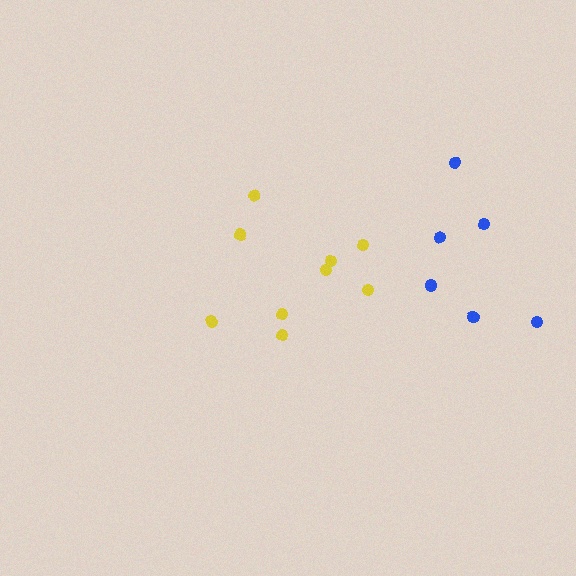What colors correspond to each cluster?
The clusters are colored: blue, yellow.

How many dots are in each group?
Group 1: 6 dots, Group 2: 9 dots (15 total).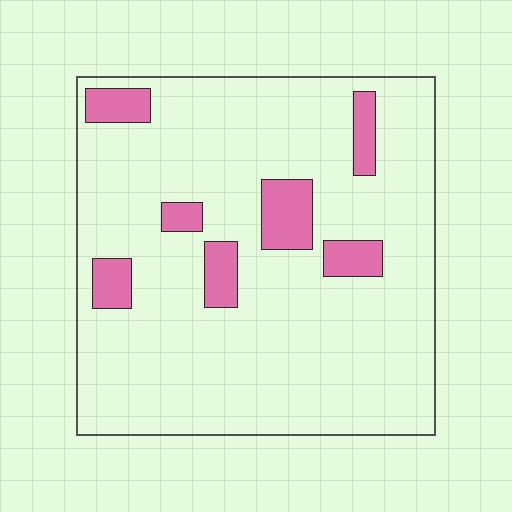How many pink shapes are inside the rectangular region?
7.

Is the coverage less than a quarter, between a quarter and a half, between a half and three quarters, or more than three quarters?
Less than a quarter.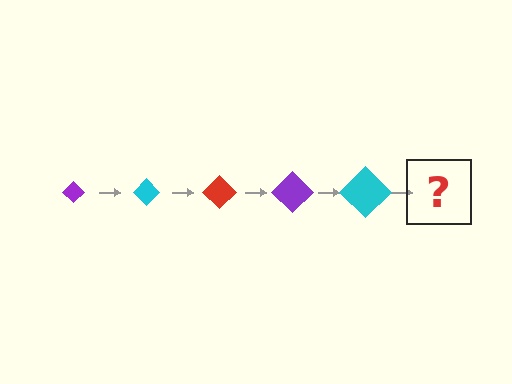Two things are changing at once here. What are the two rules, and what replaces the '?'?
The two rules are that the diamond grows larger each step and the color cycles through purple, cyan, and red. The '?' should be a red diamond, larger than the previous one.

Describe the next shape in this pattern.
It should be a red diamond, larger than the previous one.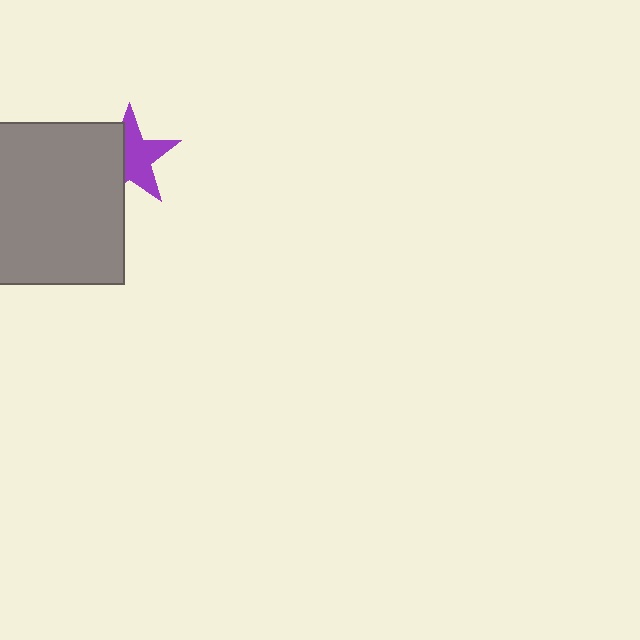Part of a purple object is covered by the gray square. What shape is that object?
It is a star.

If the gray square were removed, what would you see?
You would see the complete purple star.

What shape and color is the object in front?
The object in front is a gray square.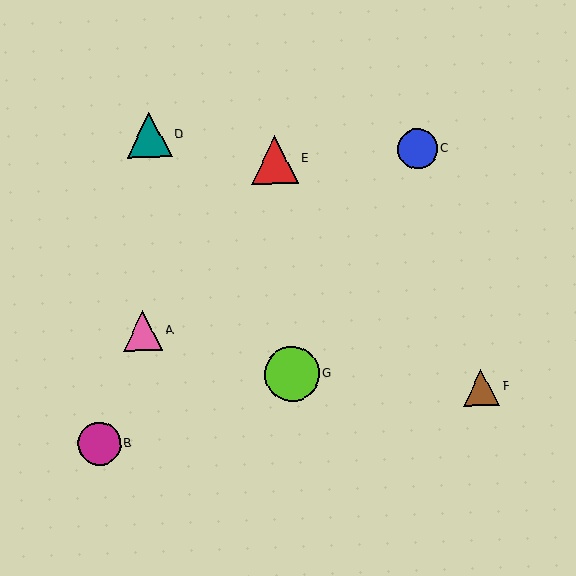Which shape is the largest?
The lime circle (labeled G) is the largest.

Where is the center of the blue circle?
The center of the blue circle is at (418, 149).